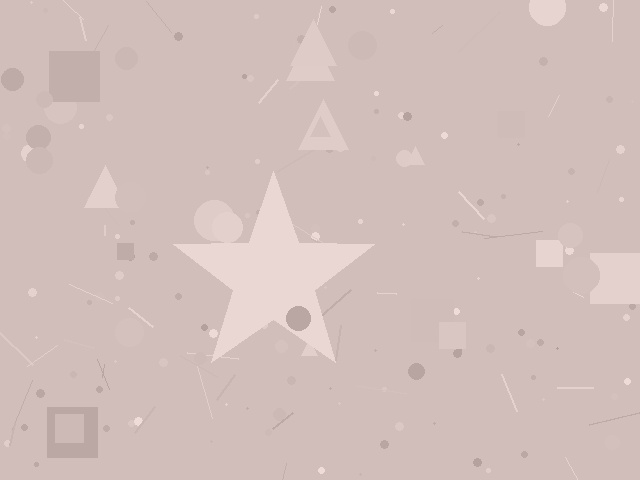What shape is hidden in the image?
A star is hidden in the image.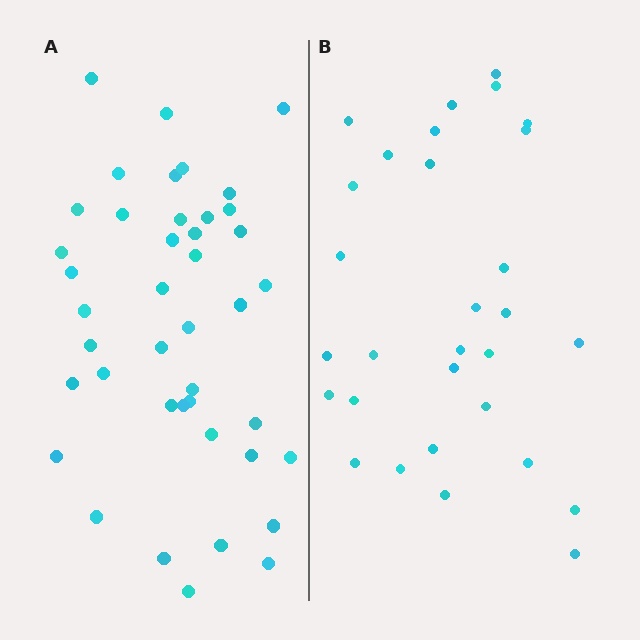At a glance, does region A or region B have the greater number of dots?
Region A (the left region) has more dots.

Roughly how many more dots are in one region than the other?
Region A has roughly 12 or so more dots than region B.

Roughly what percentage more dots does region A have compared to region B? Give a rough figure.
About 40% more.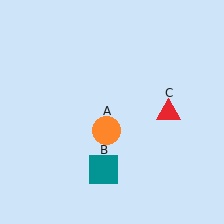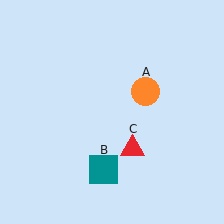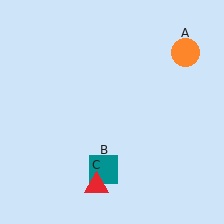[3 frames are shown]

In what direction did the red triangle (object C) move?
The red triangle (object C) moved down and to the left.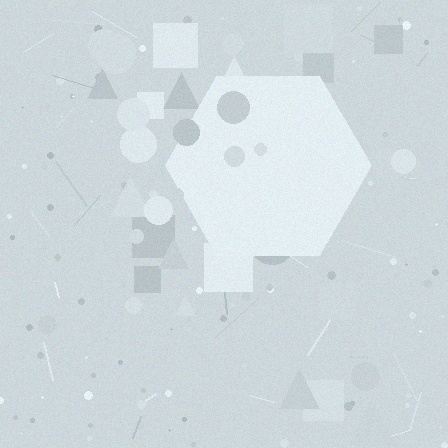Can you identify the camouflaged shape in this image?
The camouflaged shape is a hexagon.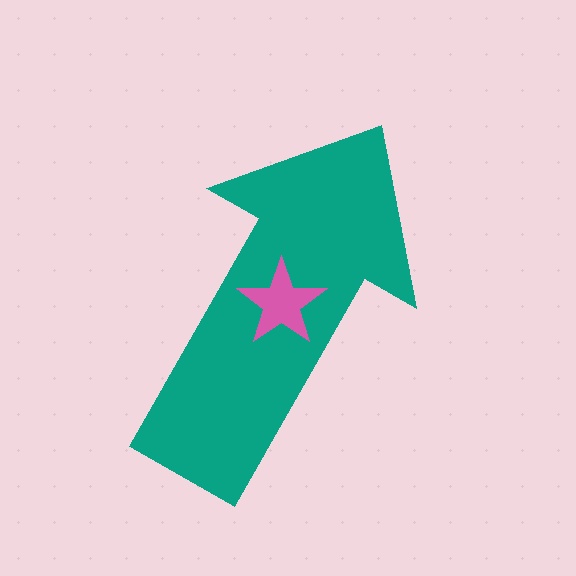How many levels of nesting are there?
2.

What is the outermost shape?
The teal arrow.